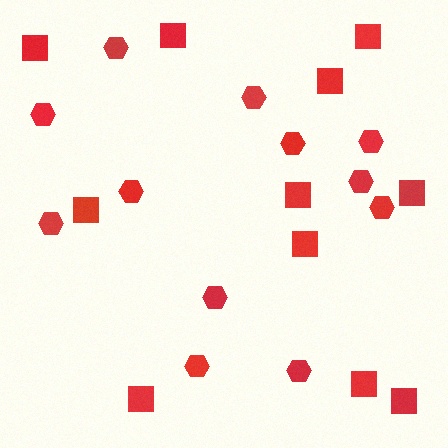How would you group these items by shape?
There are 2 groups: one group of squares (11) and one group of hexagons (12).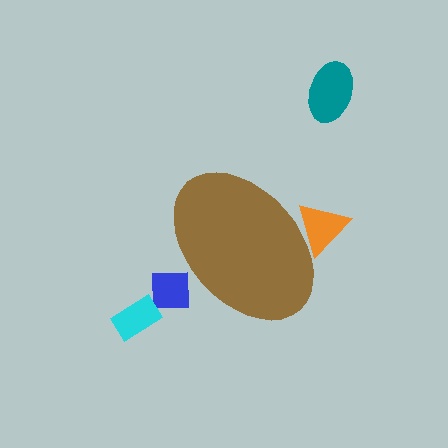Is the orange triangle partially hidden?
Yes, the orange triangle is partially hidden behind the brown ellipse.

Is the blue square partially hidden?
Yes, the blue square is partially hidden behind the brown ellipse.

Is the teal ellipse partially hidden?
No, the teal ellipse is fully visible.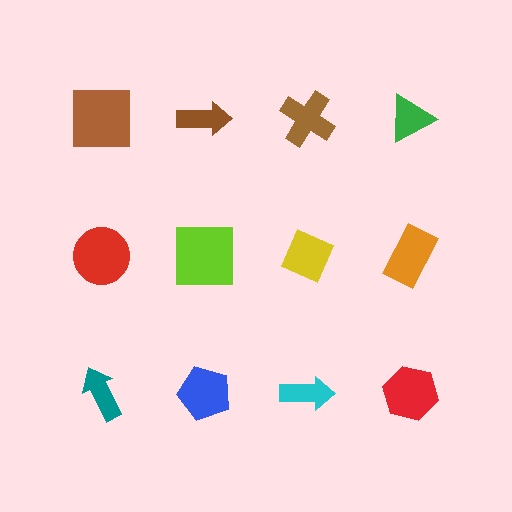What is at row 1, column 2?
A brown arrow.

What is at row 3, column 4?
A red hexagon.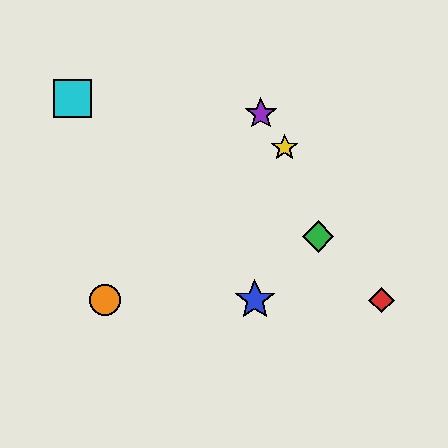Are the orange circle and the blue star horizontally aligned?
Yes, both are at y≈300.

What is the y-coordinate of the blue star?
The blue star is at y≈300.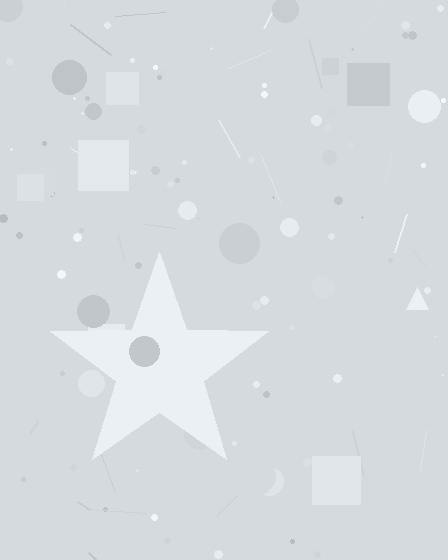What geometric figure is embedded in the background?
A star is embedded in the background.